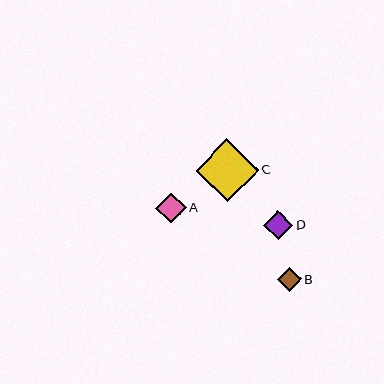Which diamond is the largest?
Diamond C is the largest with a size of approximately 63 pixels.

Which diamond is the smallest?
Diamond B is the smallest with a size of approximately 24 pixels.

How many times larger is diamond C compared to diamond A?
Diamond C is approximately 2.1 times the size of diamond A.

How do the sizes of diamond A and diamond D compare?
Diamond A and diamond D are approximately the same size.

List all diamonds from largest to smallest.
From largest to smallest: C, A, D, B.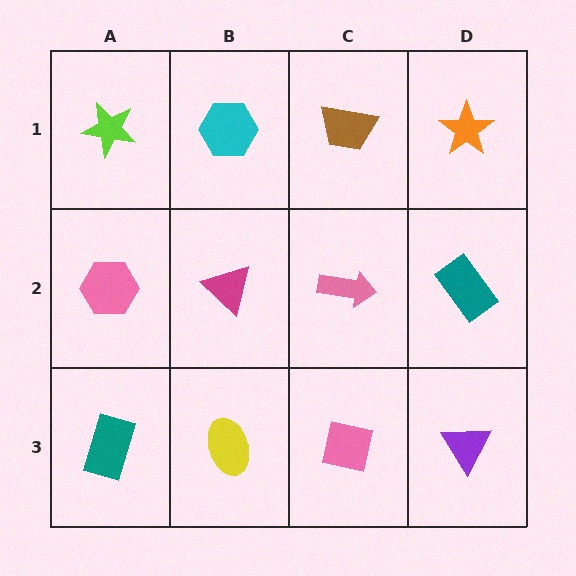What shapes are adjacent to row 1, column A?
A pink hexagon (row 2, column A), a cyan hexagon (row 1, column B).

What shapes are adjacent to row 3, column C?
A pink arrow (row 2, column C), a yellow ellipse (row 3, column B), a purple triangle (row 3, column D).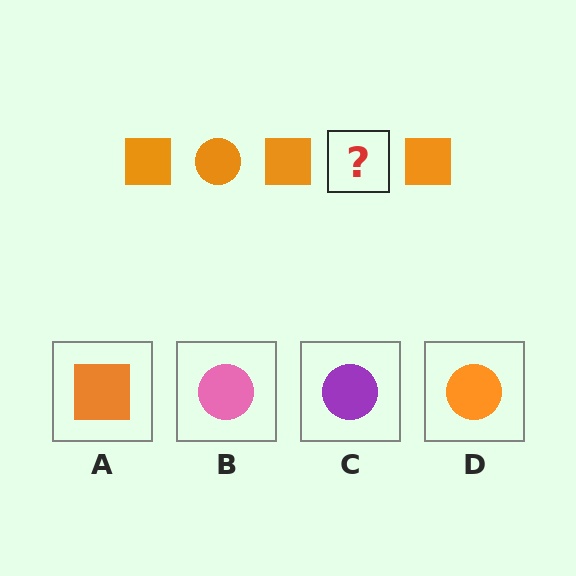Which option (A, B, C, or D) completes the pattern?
D.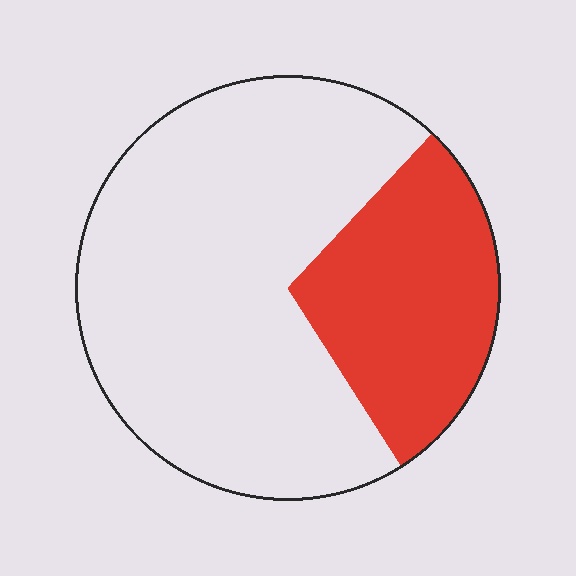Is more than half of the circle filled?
No.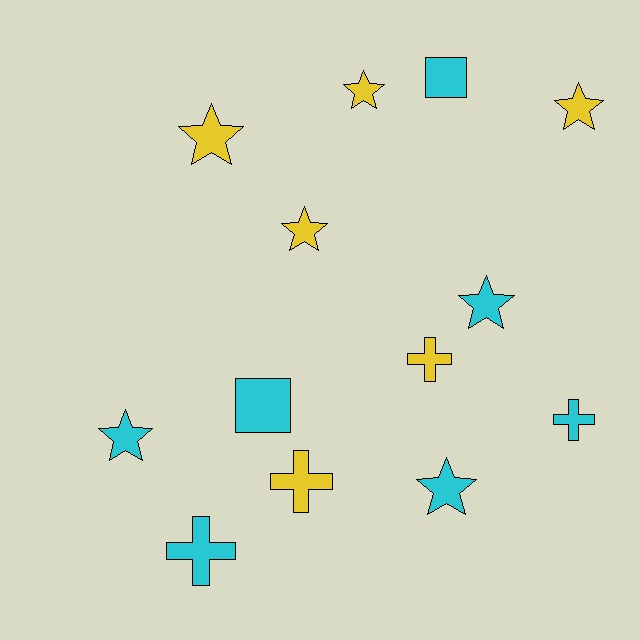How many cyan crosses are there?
There are 2 cyan crosses.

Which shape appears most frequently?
Star, with 7 objects.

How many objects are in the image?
There are 13 objects.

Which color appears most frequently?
Cyan, with 7 objects.